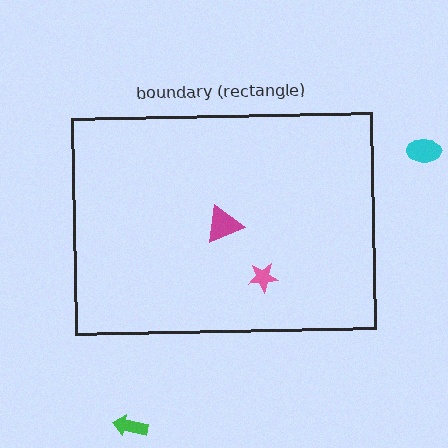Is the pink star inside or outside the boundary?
Inside.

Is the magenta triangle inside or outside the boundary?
Inside.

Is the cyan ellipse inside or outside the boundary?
Outside.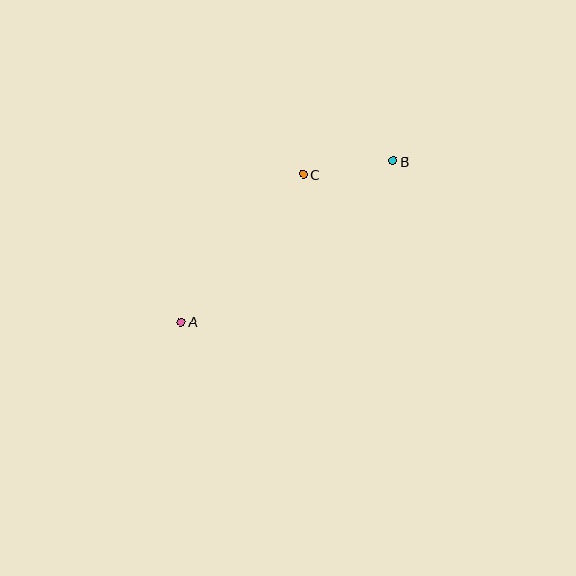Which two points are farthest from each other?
Points A and B are farthest from each other.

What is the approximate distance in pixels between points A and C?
The distance between A and C is approximately 191 pixels.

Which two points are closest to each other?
Points B and C are closest to each other.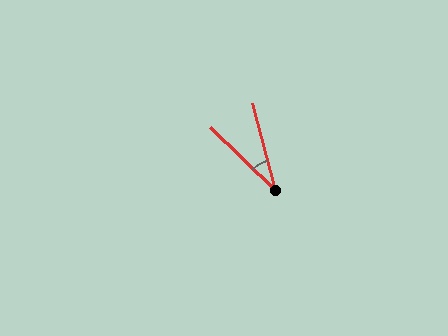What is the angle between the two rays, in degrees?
Approximately 31 degrees.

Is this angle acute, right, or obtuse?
It is acute.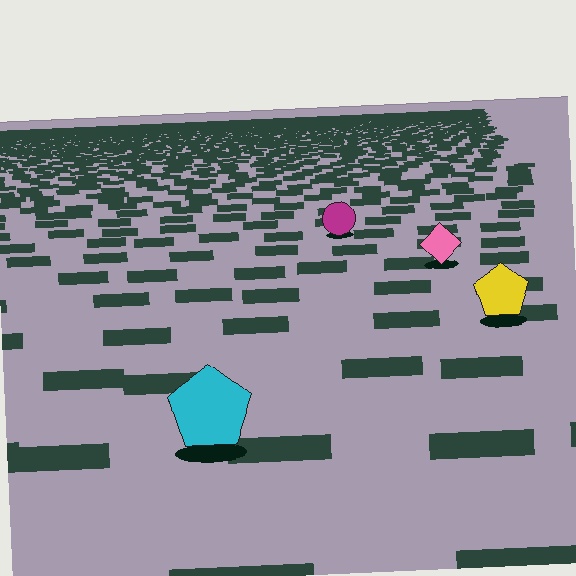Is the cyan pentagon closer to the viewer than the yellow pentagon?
Yes. The cyan pentagon is closer — you can tell from the texture gradient: the ground texture is coarser near it.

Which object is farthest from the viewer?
The magenta circle is farthest from the viewer. It appears smaller and the ground texture around it is denser.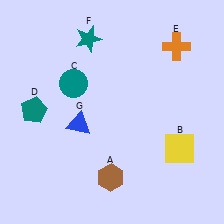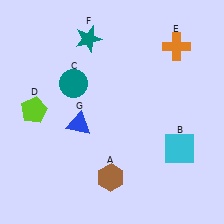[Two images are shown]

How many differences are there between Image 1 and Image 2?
There are 2 differences between the two images.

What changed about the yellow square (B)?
In Image 1, B is yellow. In Image 2, it changed to cyan.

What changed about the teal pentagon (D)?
In Image 1, D is teal. In Image 2, it changed to lime.